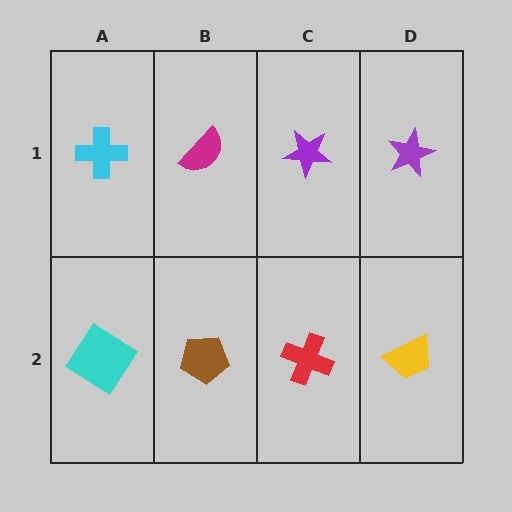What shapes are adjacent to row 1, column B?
A brown pentagon (row 2, column B), a cyan cross (row 1, column A), a purple star (row 1, column C).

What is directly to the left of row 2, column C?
A brown pentagon.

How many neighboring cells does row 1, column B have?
3.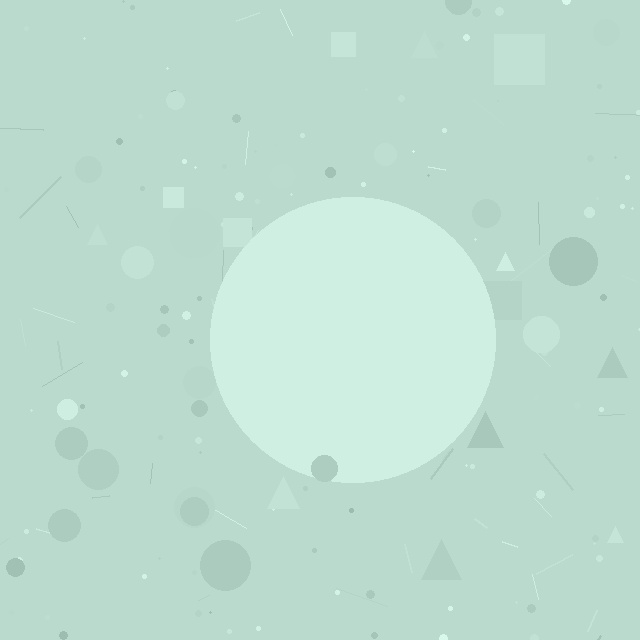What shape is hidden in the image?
A circle is hidden in the image.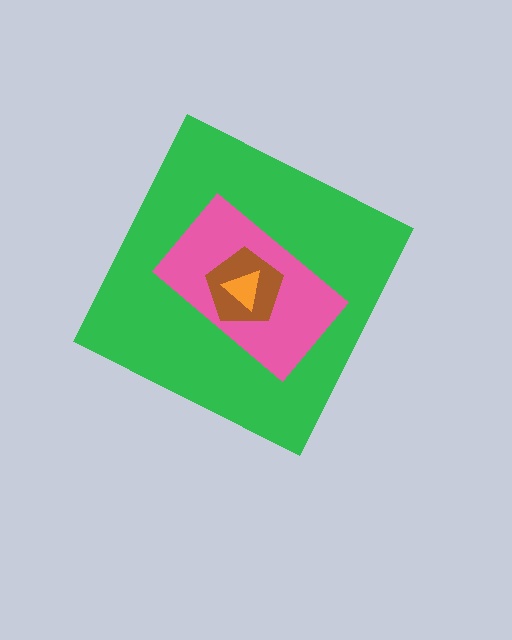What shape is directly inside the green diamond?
The pink rectangle.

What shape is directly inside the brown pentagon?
The orange triangle.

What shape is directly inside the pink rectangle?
The brown pentagon.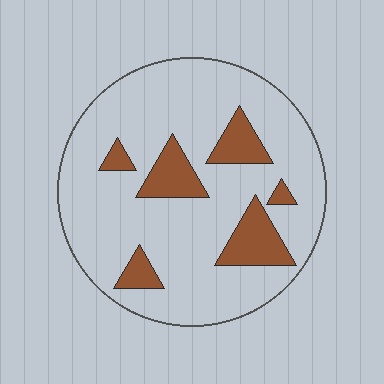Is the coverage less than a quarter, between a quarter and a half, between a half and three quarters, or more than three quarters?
Less than a quarter.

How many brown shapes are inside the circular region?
6.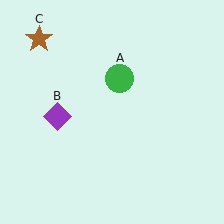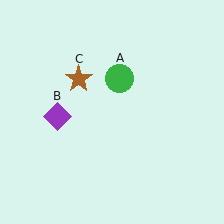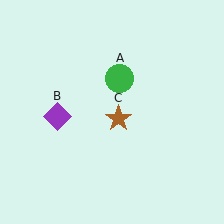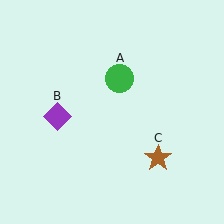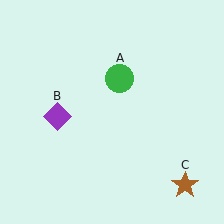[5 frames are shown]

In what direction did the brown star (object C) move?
The brown star (object C) moved down and to the right.